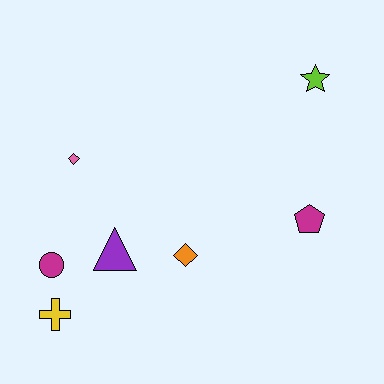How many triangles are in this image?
There is 1 triangle.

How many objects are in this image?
There are 7 objects.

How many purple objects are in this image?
There is 1 purple object.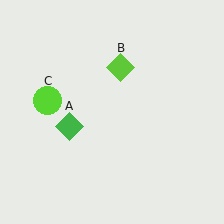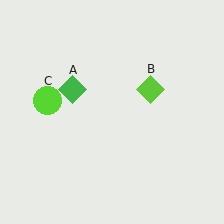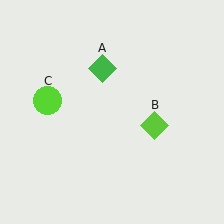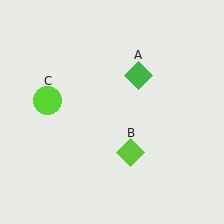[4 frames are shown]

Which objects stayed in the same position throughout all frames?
Lime circle (object C) remained stationary.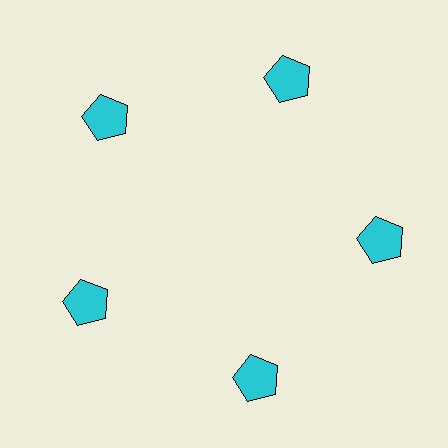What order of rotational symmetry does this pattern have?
This pattern has 5-fold rotational symmetry.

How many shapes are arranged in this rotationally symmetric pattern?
There are 5 shapes, arranged in 5 groups of 1.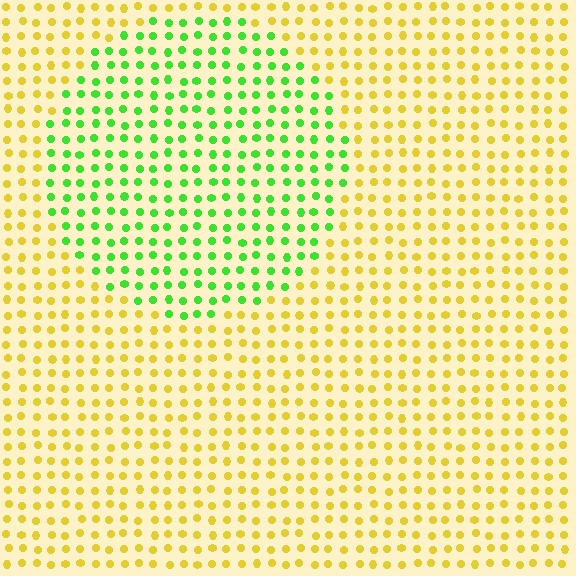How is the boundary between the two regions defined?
The boundary is defined purely by a slight shift in hue (about 63 degrees). Spacing, size, and orientation are identical on both sides.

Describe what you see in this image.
The image is filled with small yellow elements in a uniform arrangement. A circle-shaped region is visible where the elements are tinted to a slightly different hue, forming a subtle color boundary.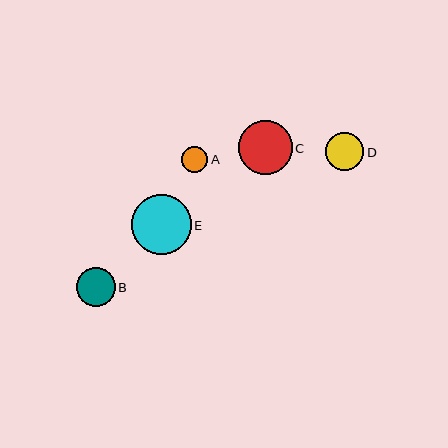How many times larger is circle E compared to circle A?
Circle E is approximately 2.3 times the size of circle A.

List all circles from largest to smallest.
From largest to smallest: E, C, B, D, A.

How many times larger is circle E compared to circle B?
Circle E is approximately 1.5 times the size of circle B.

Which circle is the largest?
Circle E is the largest with a size of approximately 60 pixels.